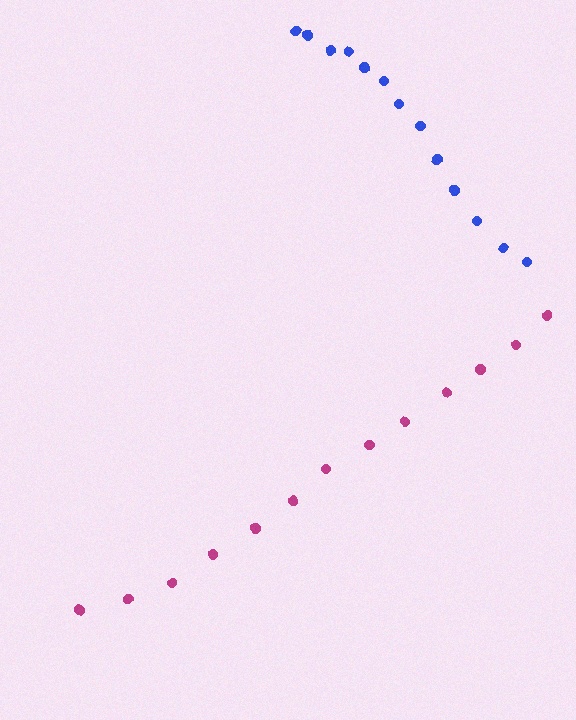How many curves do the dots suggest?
There are 2 distinct paths.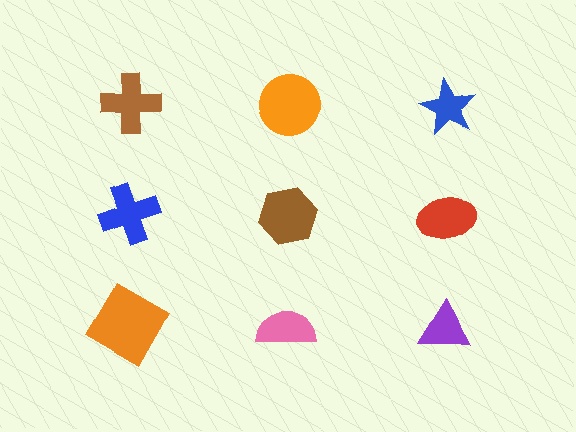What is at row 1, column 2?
An orange circle.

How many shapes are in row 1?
3 shapes.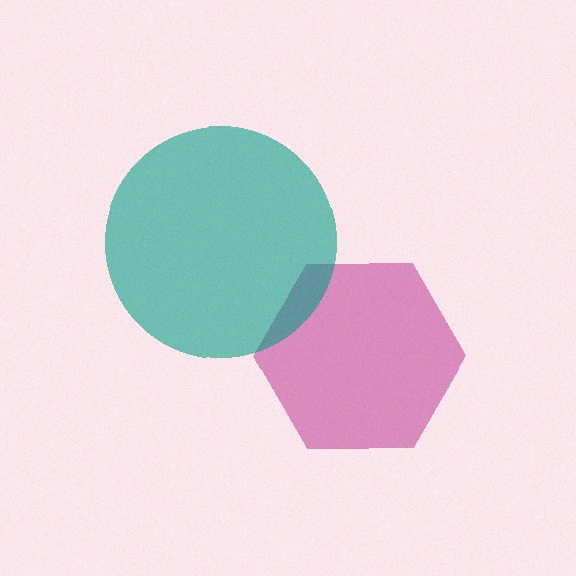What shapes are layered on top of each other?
The layered shapes are: a magenta hexagon, a teal circle.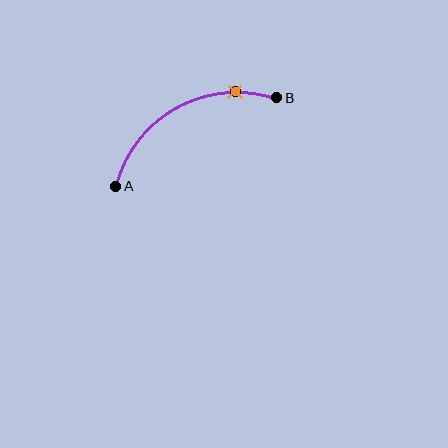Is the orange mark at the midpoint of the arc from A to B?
No. The orange mark lies on the arc but is closer to endpoint B. The arc midpoint would be at the point on the curve equidistant along the arc from both A and B.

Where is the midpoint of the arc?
The arc midpoint is the point on the curve farthest from the straight line joining A and B. It sits above that line.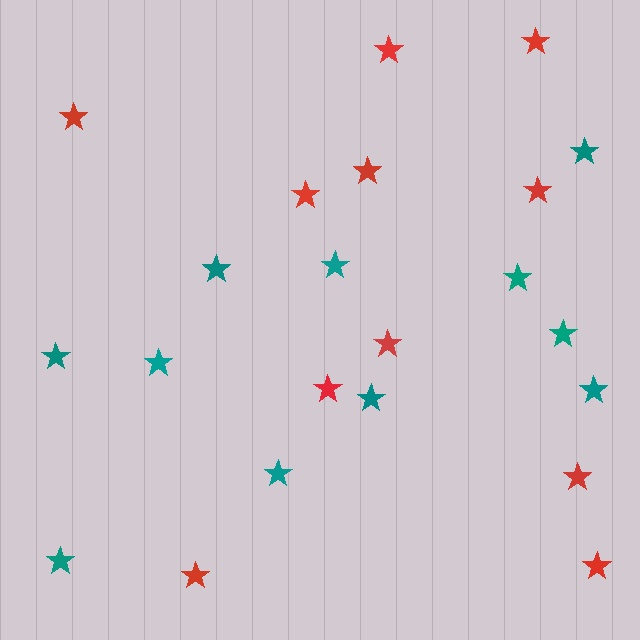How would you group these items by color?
There are 2 groups: one group of teal stars (11) and one group of red stars (11).